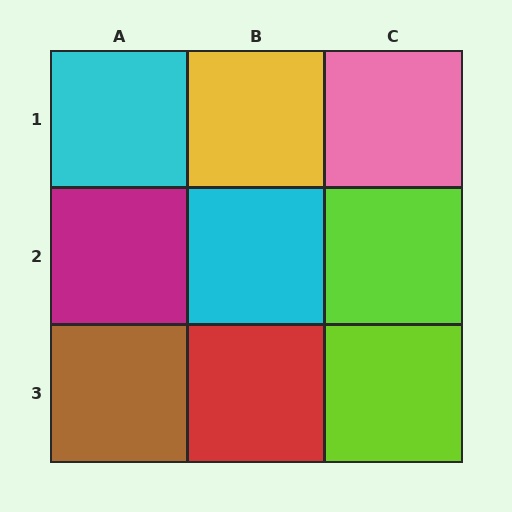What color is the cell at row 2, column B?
Cyan.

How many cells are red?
1 cell is red.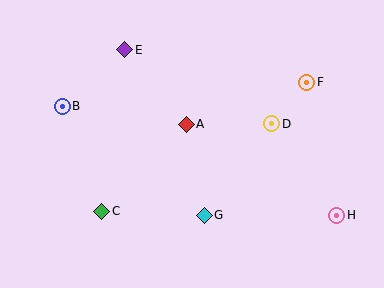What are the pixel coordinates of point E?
Point E is at (125, 50).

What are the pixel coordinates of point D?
Point D is at (272, 124).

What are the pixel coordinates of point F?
Point F is at (307, 82).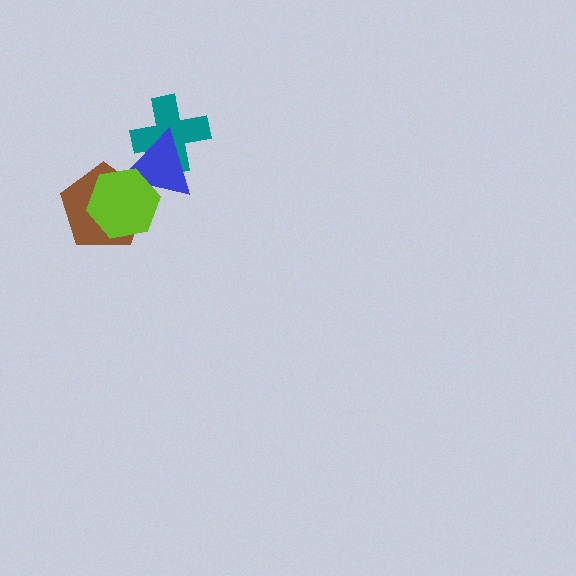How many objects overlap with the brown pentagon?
2 objects overlap with the brown pentagon.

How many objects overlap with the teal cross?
1 object overlaps with the teal cross.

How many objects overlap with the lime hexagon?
2 objects overlap with the lime hexagon.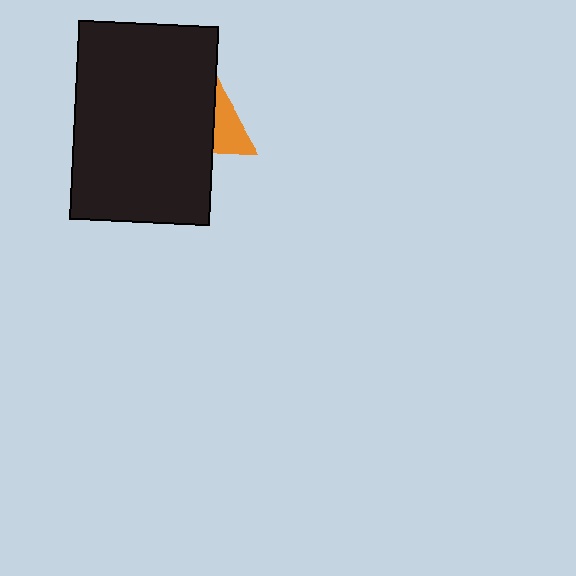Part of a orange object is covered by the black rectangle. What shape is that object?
It is a triangle.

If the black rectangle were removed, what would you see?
You would see the complete orange triangle.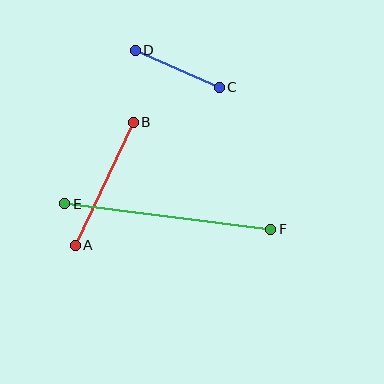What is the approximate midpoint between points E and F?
The midpoint is at approximately (168, 216) pixels.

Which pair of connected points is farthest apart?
Points E and F are farthest apart.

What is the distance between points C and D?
The distance is approximately 92 pixels.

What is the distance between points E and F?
The distance is approximately 208 pixels.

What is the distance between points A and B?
The distance is approximately 136 pixels.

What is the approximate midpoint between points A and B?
The midpoint is at approximately (104, 184) pixels.